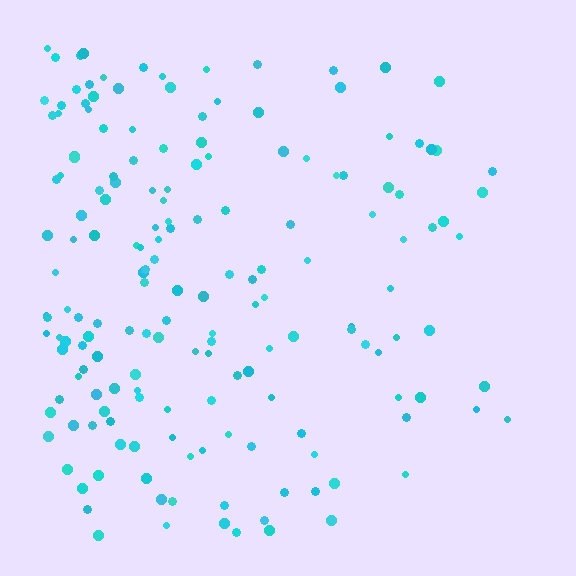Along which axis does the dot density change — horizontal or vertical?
Horizontal.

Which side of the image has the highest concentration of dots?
The left.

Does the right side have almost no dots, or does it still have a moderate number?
Still a moderate number, just noticeably fewer than the left.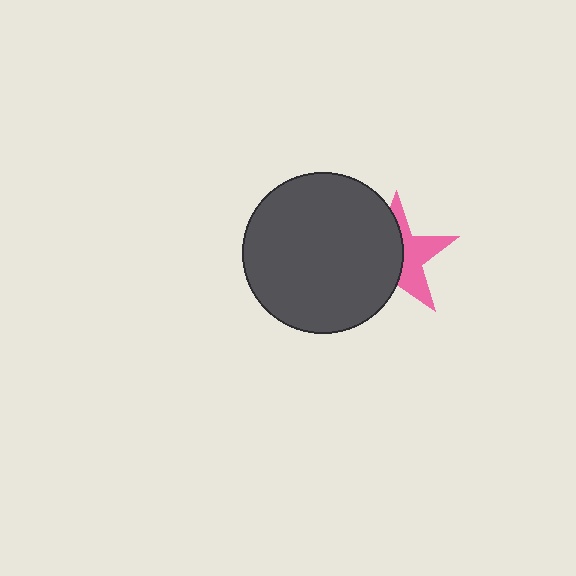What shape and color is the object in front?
The object in front is a dark gray circle.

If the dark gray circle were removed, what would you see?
You would see the complete pink star.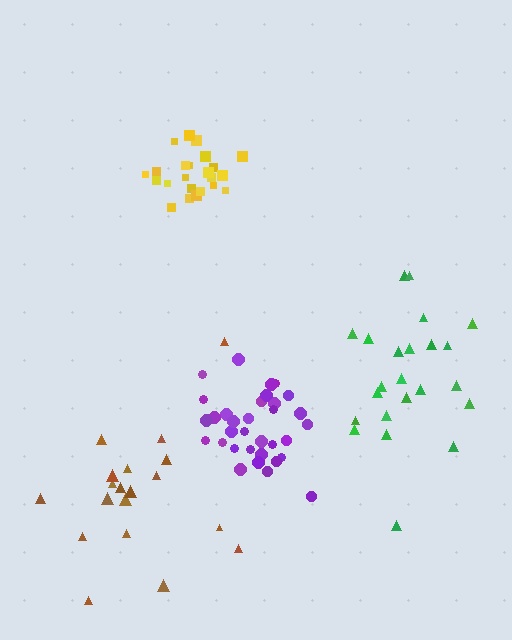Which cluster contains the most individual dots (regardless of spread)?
Purple (33).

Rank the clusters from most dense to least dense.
yellow, purple, green, brown.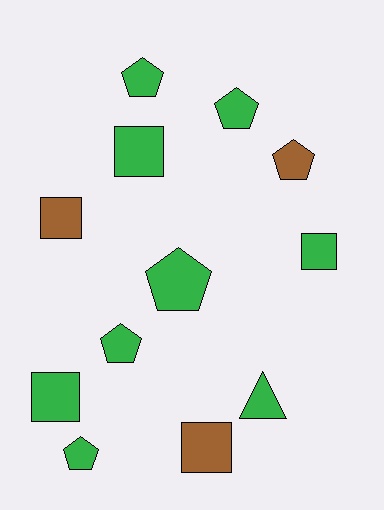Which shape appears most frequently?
Pentagon, with 6 objects.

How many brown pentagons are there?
There is 1 brown pentagon.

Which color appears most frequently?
Green, with 9 objects.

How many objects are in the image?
There are 12 objects.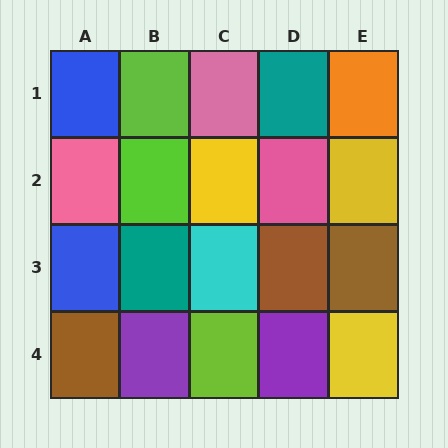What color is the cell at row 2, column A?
Pink.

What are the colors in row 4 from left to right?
Brown, purple, lime, purple, yellow.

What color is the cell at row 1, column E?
Orange.